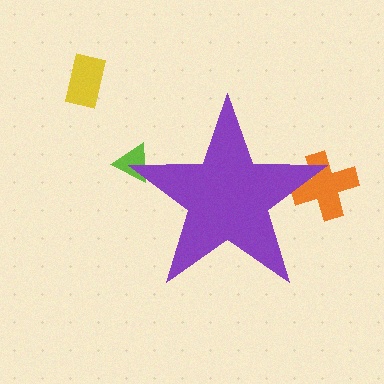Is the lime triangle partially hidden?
Yes, the lime triangle is partially hidden behind the purple star.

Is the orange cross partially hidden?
Yes, the orange cross is partially hidden behind the purple star.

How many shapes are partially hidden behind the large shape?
2 shapes are partially hidden.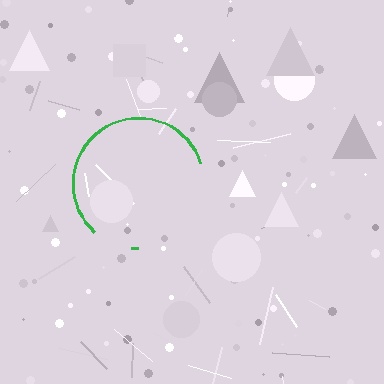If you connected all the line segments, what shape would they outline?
They would outline a circle.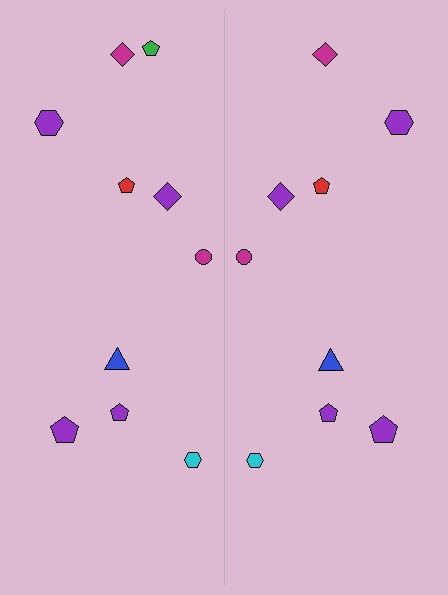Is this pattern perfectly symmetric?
No, the pattern is not perfectly symmetric. A green pentagon is missing from the right side.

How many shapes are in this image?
There are 19 shapes in this image.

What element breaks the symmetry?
A green pentagon is missing from the right side.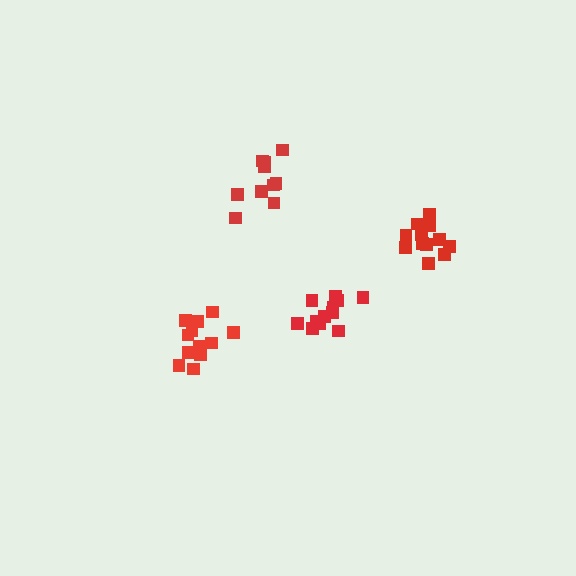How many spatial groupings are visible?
There are 4 spatial groupings.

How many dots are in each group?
Group 1: 12 dots, Group 2: 12 dots, Group 3: 10 dots, Group 4: 13 dots (47 total).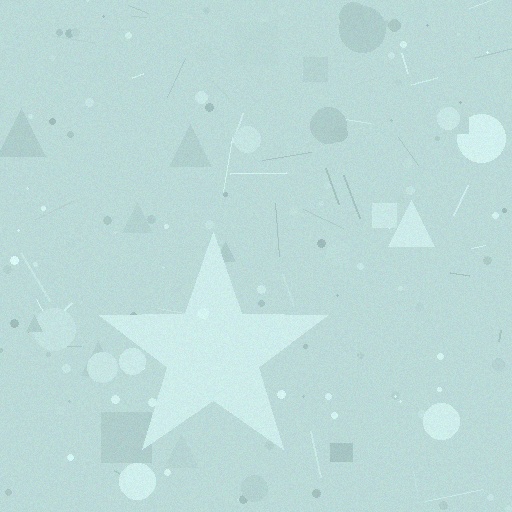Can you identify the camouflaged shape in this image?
The camouflaged shape is a star.